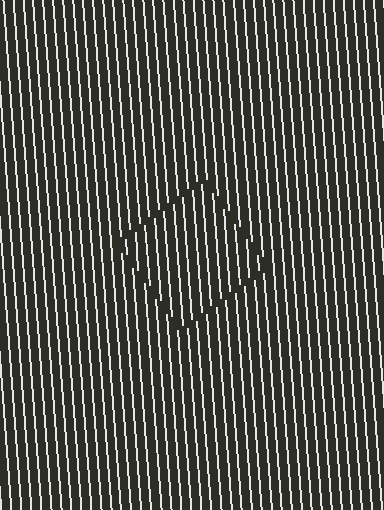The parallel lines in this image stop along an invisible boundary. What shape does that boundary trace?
An illusory square. The interior of the shape contains the same grating, shifted by half a period — the contour is defined by the phase discontinuity where line-ends from the inner and outer gratings abut.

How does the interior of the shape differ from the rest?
The interior of the shape contains the same grating, shifted by half a period — the contour is defined by the phase discontinuity where line-ends from the inner and outer gratings abut.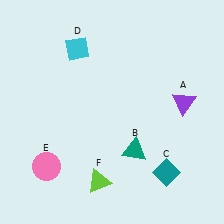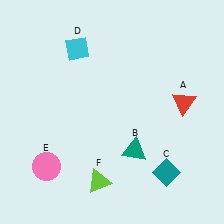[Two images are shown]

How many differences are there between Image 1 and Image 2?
There is 1 difference between the two images.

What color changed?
The triangle (A) changed from purple in Image 1 to red in Image 2.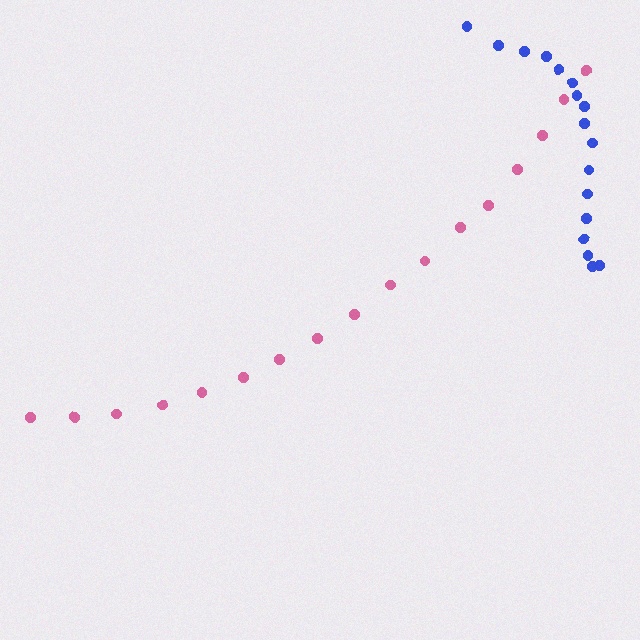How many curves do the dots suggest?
There are 2 distinct paths.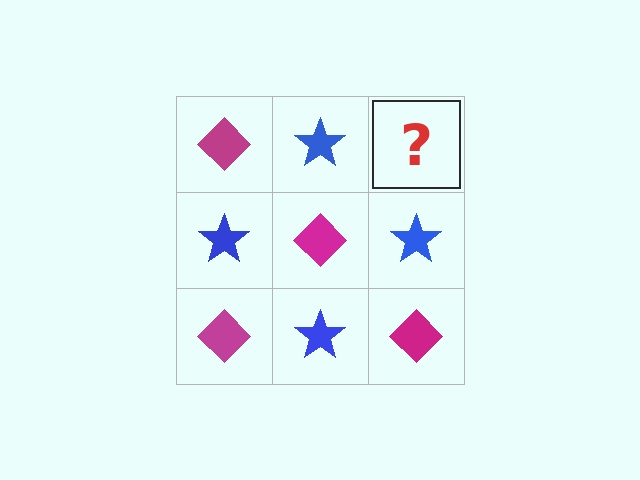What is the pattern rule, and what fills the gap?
The rule is that it alternates magenta diamond and blue star in a checkerboard pattern. The gap should be filled with a magenta diamond.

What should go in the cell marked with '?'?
The missing cell should contain a magenta diamond.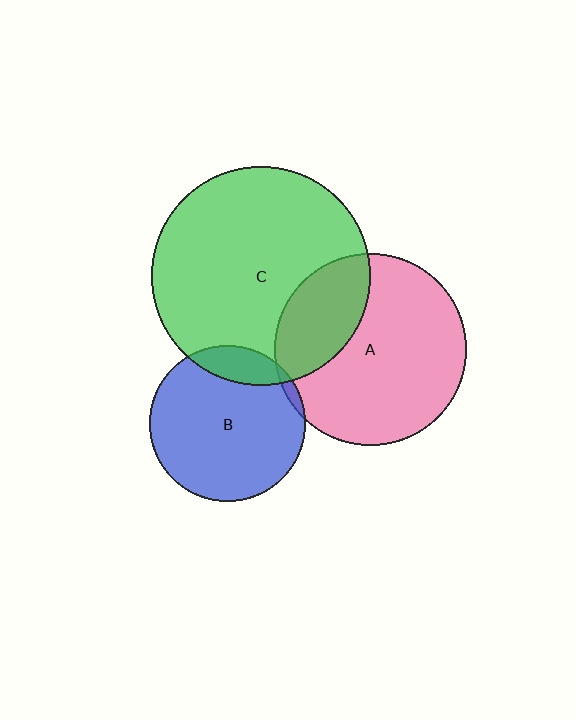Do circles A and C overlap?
Yes.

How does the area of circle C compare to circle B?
Approximately 2.0 times.